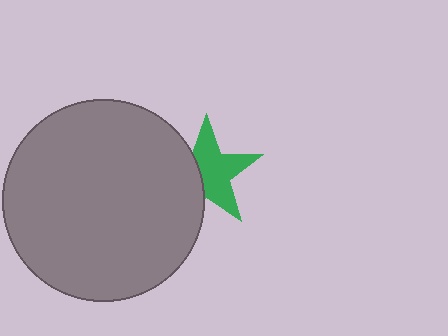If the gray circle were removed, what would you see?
You would see the complete green star.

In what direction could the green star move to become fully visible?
The green star could move right. That would shift it out from behind the gray circle entirely.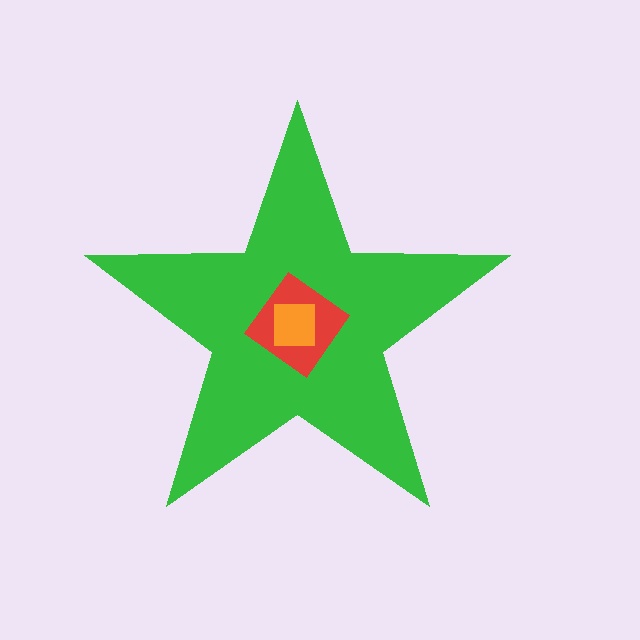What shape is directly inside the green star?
The red diamond.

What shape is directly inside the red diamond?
The orange square.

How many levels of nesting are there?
3.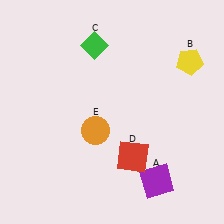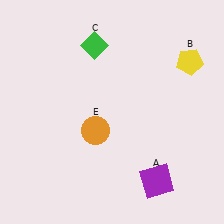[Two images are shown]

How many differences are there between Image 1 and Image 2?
There is 1 difference between the two images.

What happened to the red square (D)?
The red square (D) was removed in Image 2. It was in the bottom-right area of Image 1.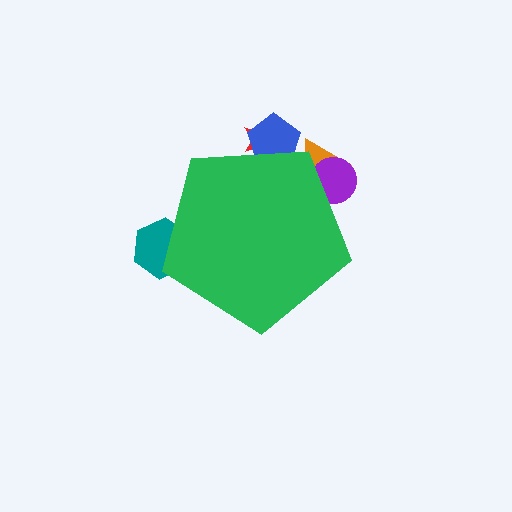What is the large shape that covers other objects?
A green pentagon.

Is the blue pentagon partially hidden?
Yes, the blue pentagon is partially hidden behind the green pentagon.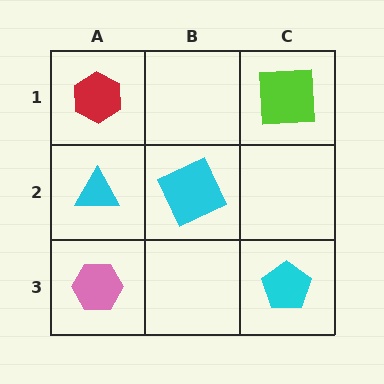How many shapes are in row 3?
2 shapes.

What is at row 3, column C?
A cyan pentagon.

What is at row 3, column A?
A pink hexagon.